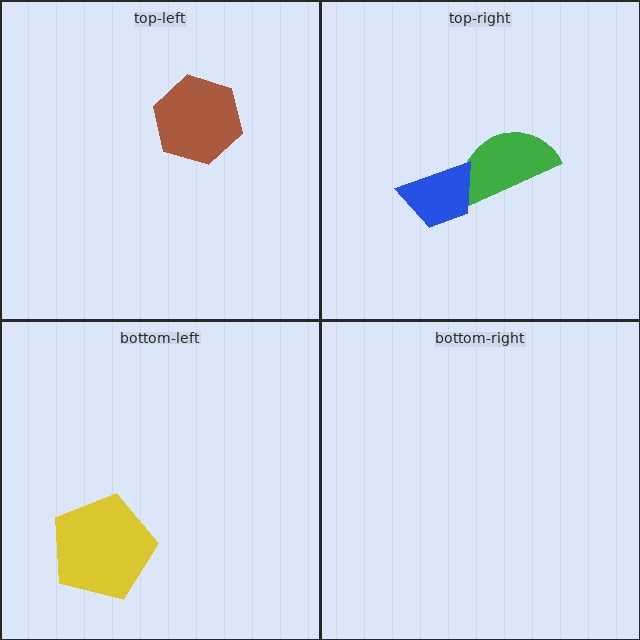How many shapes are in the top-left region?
1.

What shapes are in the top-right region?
The green semicircle, the blue trapezoid.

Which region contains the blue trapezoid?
The top-right region.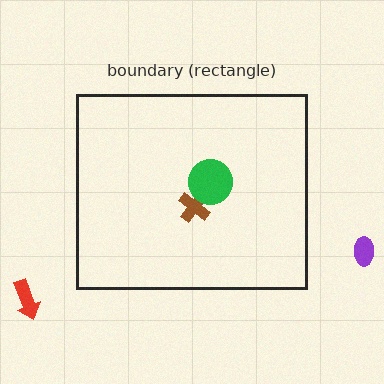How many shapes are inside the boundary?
2 inside, 2 outside.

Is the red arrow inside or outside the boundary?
Outside.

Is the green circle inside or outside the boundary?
Inside.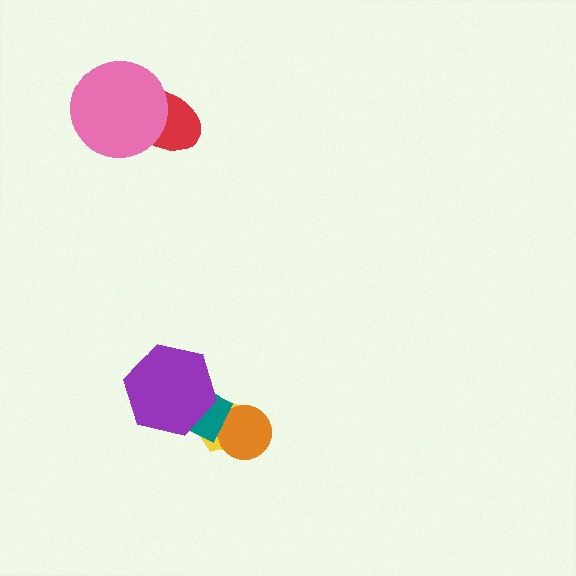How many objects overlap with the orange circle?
2 objects overlap with the orange circle.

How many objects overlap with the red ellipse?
1 object overlaps with the red ellipse.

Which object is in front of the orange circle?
The teal diamond is in front of the orange circle.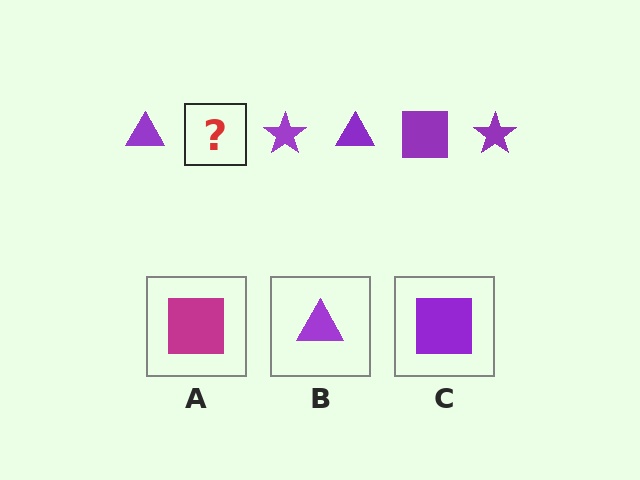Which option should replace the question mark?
Option C.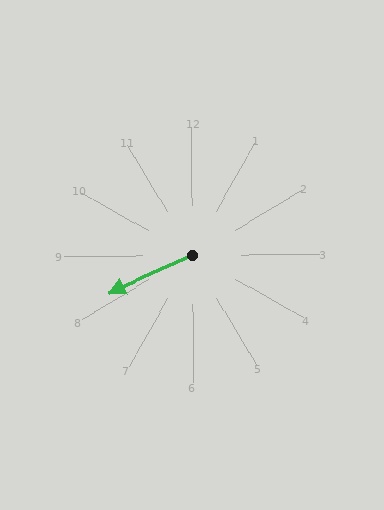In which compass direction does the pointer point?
Southwest.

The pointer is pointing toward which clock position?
Roughly 8 o'clock.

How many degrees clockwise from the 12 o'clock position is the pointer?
Approximately 246 degrees.